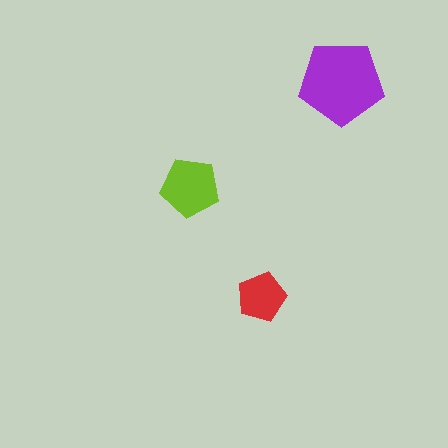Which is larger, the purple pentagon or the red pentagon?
The purple one.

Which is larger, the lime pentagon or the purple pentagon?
The purple one.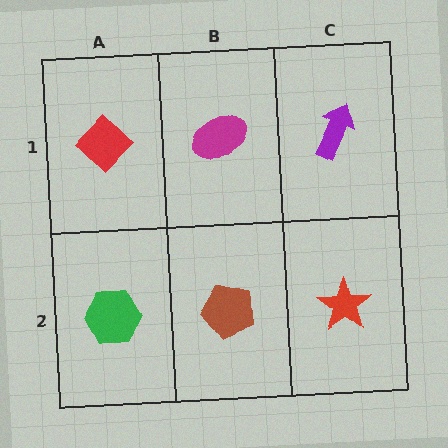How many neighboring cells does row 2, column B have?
3.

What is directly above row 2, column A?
A red diamond.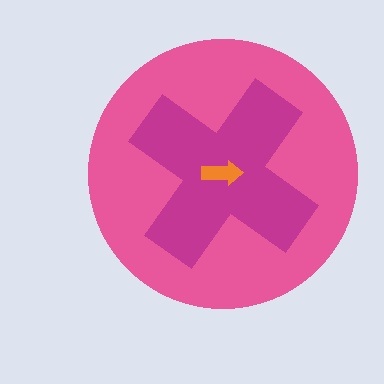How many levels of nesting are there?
3.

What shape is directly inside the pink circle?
The magenta cross.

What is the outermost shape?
The pink circle.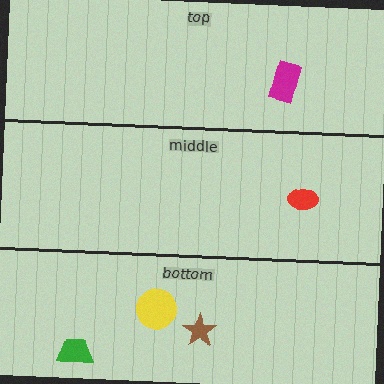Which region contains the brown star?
The bottom region.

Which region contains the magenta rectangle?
The top region.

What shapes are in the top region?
The magenta rectangle.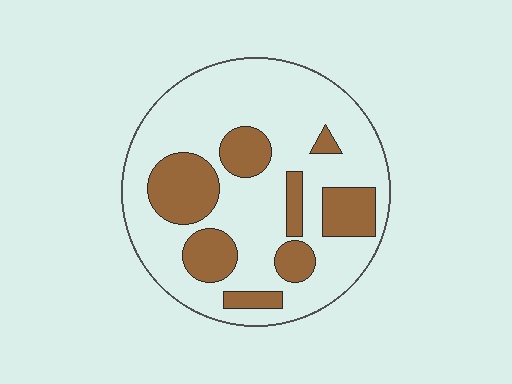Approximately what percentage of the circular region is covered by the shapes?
Approximately 25%.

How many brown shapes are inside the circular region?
8.